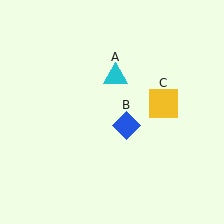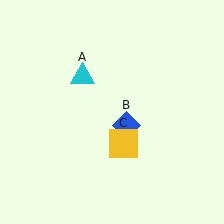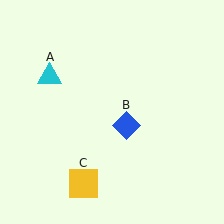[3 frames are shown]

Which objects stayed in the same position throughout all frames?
Blue diamond (object B) remained stationary.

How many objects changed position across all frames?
2 objects changed position: cyan triangle (object A), yellow square (object C).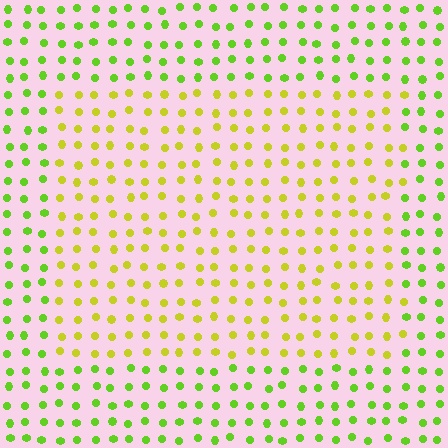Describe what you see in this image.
The image is filled with small lime elements in a uniform arrangement. A rectangle-shaped region is visible where the elements are tinted to a slightly different hue, forming a subtle color boundary.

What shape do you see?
I see a rectangle.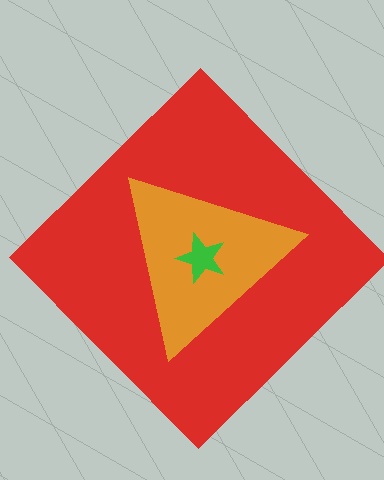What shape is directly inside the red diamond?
The orange triangle.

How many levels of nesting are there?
3.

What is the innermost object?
The green star.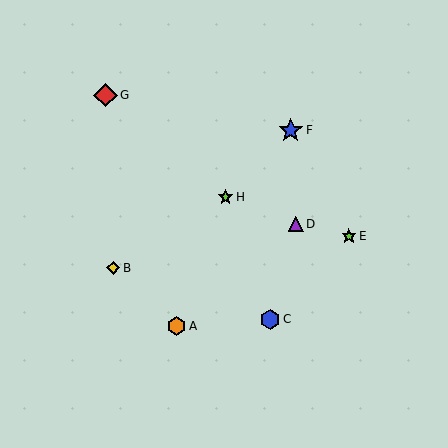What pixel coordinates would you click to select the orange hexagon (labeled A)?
Click at (177, 326) to select the orange hexagon A.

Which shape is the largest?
The blue star (labeled F) is the largest.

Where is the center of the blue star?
The center of the blue star is at (291, 130).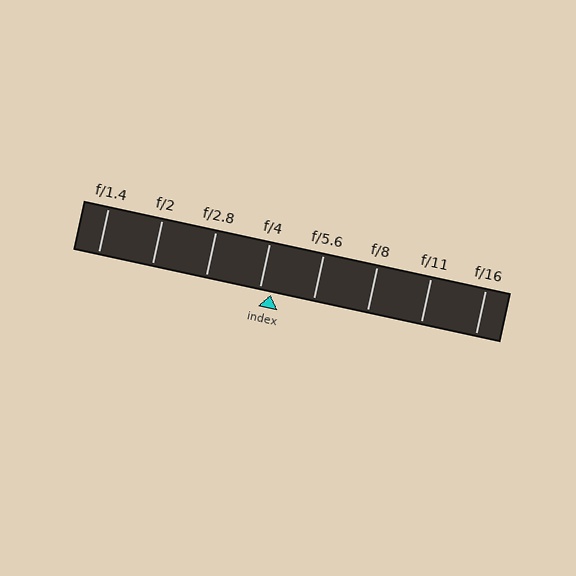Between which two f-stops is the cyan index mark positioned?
The index mark is between f/4 and f/5.6.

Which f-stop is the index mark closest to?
The index mark is closest to f/4.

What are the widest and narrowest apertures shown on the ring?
The widest aperture shown is f/1.4 and the narrowest is f/16.